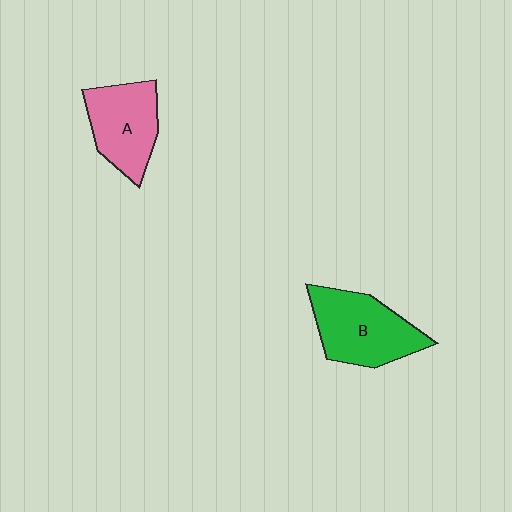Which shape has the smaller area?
Shape A (pink).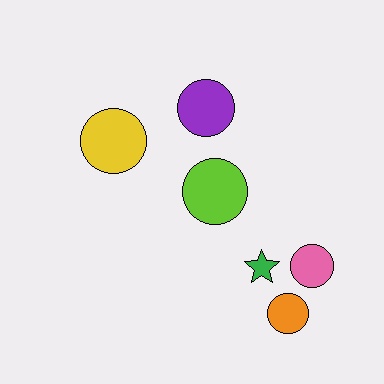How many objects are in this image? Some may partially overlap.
There are 6 objects.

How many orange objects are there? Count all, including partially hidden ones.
There is 1 orange object.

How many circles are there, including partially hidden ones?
There are 5 circles.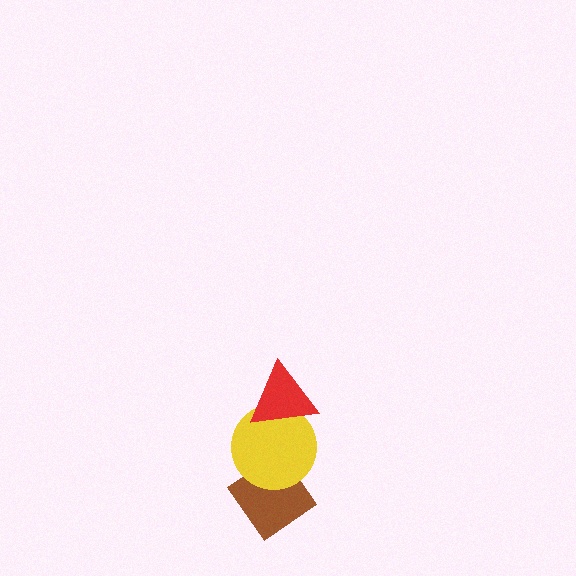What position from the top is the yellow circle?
The yellow circle is 2nd from the top.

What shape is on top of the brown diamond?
The yellow circle is on top of the brown diamond.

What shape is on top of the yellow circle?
The red triangle is on top of the yellow circle.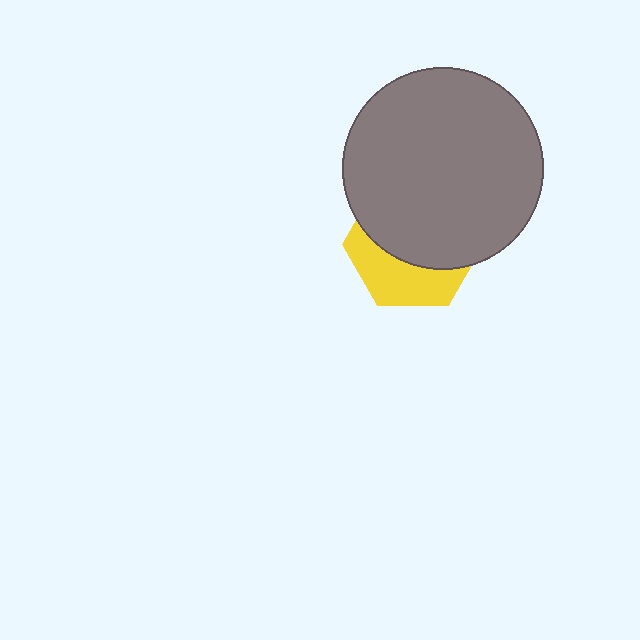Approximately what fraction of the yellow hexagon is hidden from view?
Roughly 62% of the yellow hexagon is hidden behind the gray circle.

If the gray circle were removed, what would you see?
You would see the complete yellow hexagon.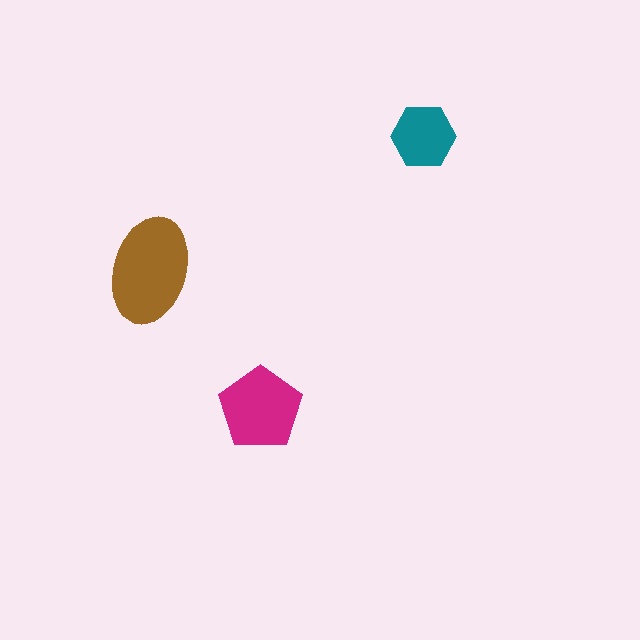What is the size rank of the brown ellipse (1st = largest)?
1st.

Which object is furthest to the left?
The brown ellipse is leftmost.